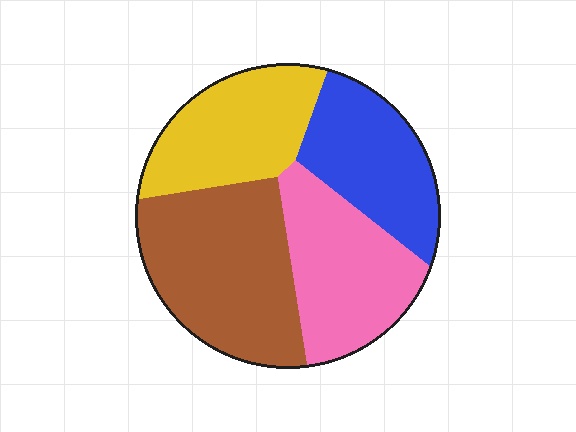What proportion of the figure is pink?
Pink covers around 25% of the figure.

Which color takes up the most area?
Brown, at roughly 30%.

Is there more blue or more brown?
Brown.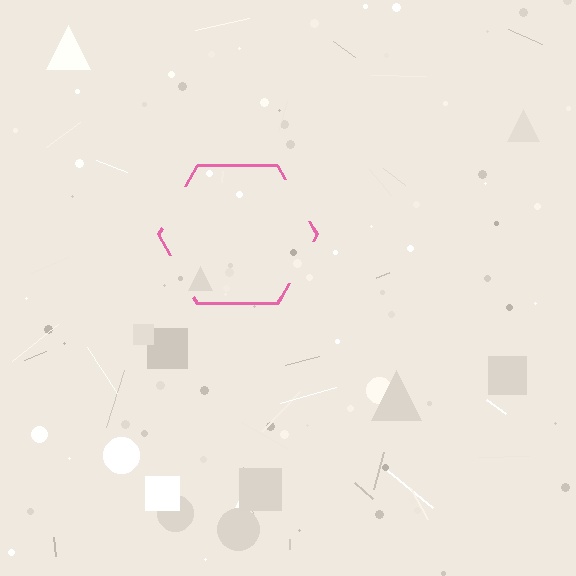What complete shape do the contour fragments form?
The contour fragments form a hexagon.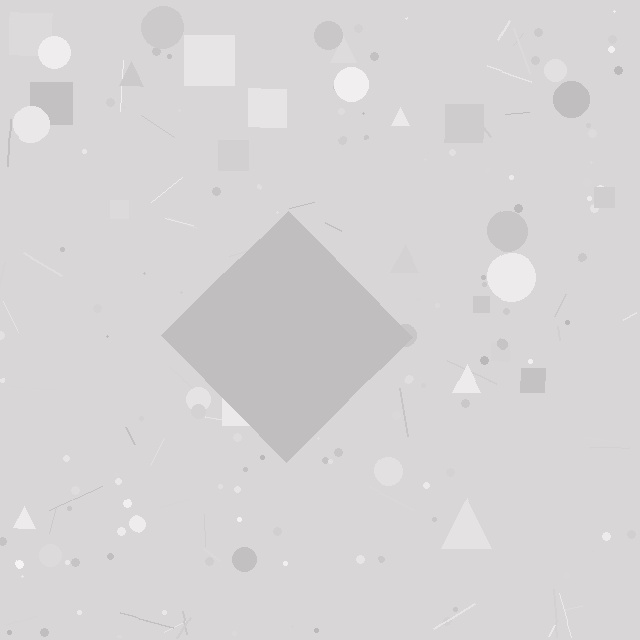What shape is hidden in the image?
A diamond is hidden in the image.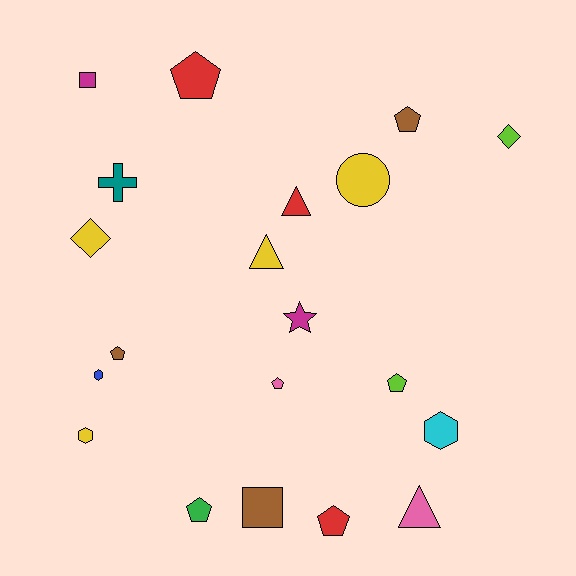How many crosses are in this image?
There is 1 cross.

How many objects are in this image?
There are 20 objects.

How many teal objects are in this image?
There is 1 teal object.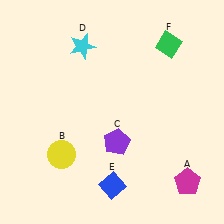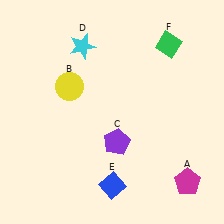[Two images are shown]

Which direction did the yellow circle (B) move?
The yellow circle (B) moved up.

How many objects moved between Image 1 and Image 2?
1 object moved between the two images.